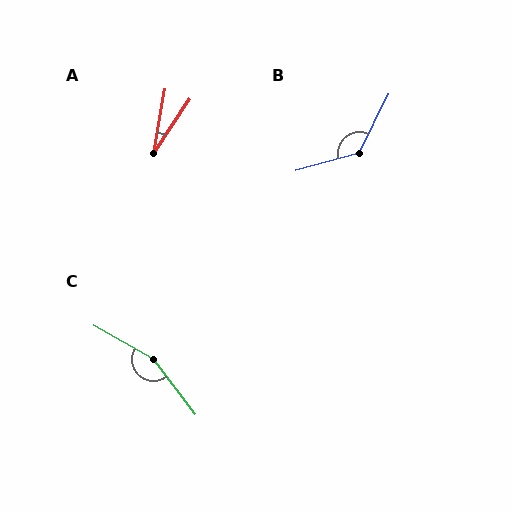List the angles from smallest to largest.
A (24°), B (132°), C (157°).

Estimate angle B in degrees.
Approximately 132 degrees.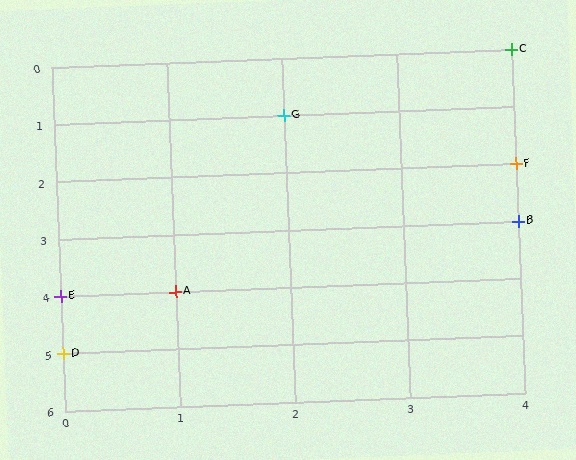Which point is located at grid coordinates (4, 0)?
Point C is at (4, 0).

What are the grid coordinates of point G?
Point G is at grid coordinates (2, 1).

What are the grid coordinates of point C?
Point C is at grid coordinates (4, 0).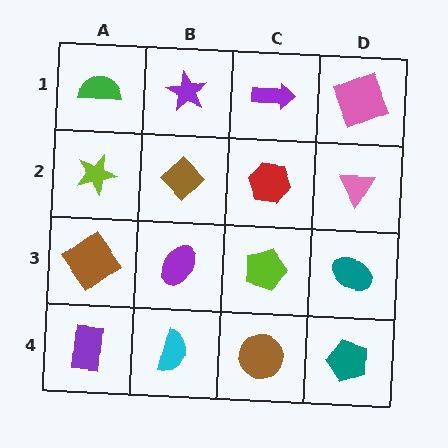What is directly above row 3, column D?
A pink triangle.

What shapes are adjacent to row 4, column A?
A brown diamond (row 3, column A), a cyan semicircle (row 4, column B).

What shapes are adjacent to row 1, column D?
A pink triangle (row 2, column D), a purple arrow (row 1, column C).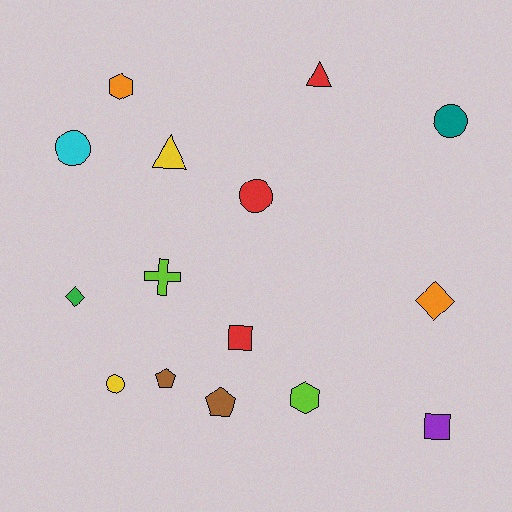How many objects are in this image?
There are 15 objects.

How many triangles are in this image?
There are 2 triangles.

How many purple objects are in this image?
There is 1 purple object.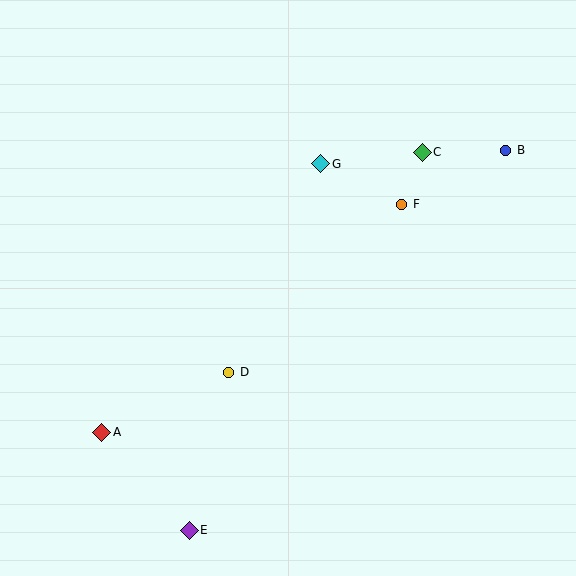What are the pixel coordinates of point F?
Point F is at (402, 204).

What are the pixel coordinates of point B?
Point B is at (506, 150).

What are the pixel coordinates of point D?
Point D is at (229, 372).